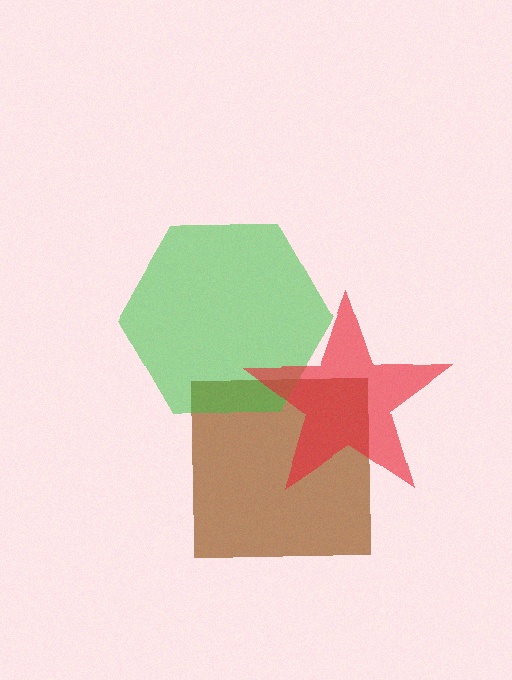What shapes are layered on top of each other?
The layered shapes are: a brown square, a green hexagon, a red star.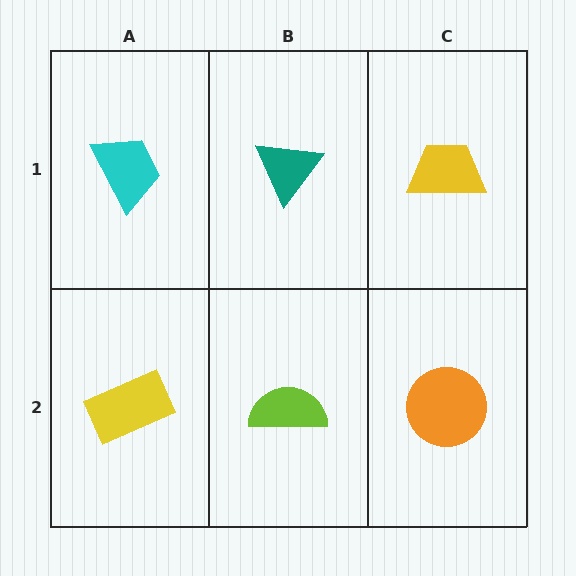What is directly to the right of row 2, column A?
A lime semicircle.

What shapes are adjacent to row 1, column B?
A lime semicircle (row 2, column B), a cyan trapezoid (row 1, column A), a yellow trapezoid (row 1, column C).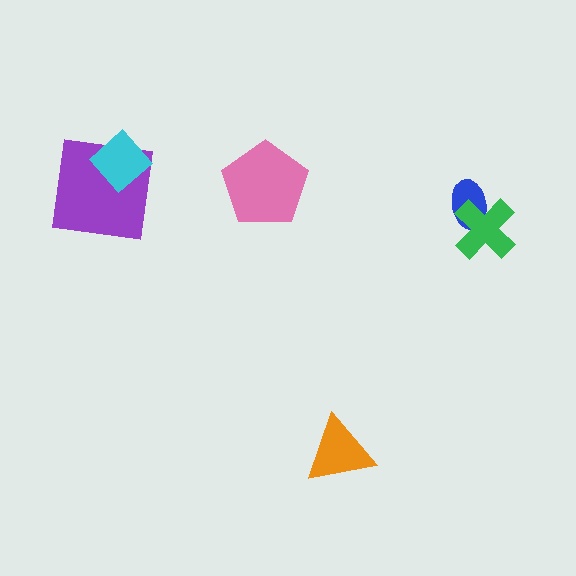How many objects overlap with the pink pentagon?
0 objects overlap with the pink pentagon.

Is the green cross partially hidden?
No, no other shape covers it.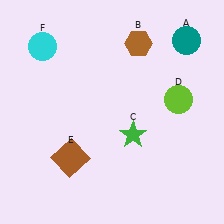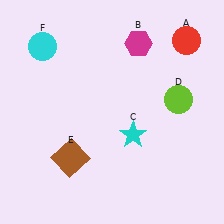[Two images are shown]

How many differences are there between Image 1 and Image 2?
There are 3 differences between the two images.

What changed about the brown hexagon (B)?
In Image 1, B is brown. In Image 2, it changed to magenta.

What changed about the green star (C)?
In Image 1, C is green. In Image 2, it changed to cyan.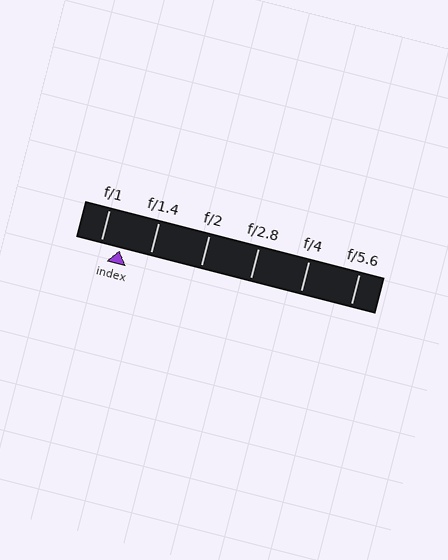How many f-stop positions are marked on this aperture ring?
There are 6 f-stop positions marked.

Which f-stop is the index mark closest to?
The index mark is closest to f/1.